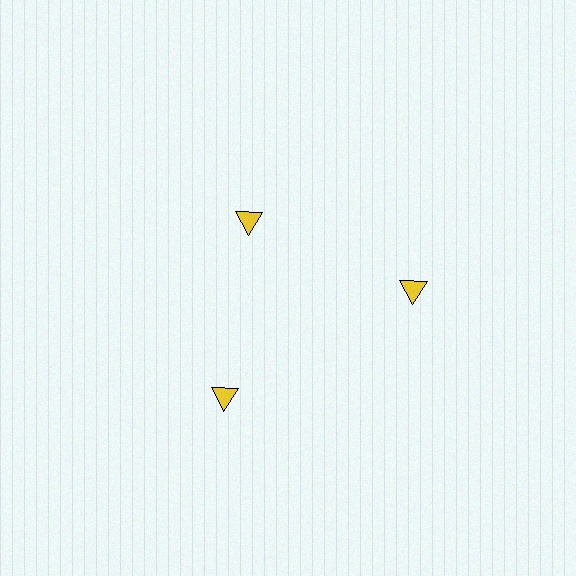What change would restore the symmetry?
The symmetry would be restored by moving it outward, back onto the ring so that all 3 triangles sit at equal angles and equal distance from the center.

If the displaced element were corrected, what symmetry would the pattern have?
It would have 3-fold rotational symmetry — the pattern would map onto itself every 120 degrees.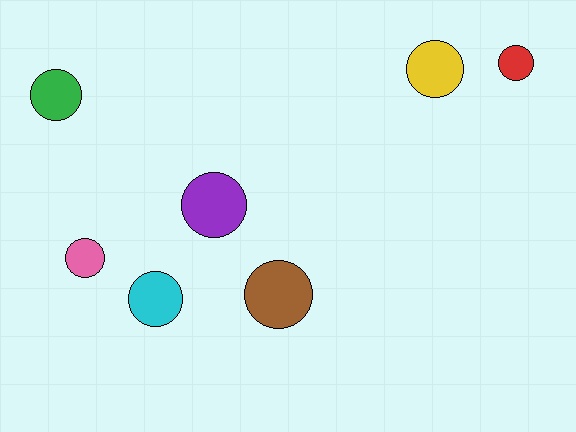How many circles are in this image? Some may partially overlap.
There are 7 circles.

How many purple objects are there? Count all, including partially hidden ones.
There is 1 purple object.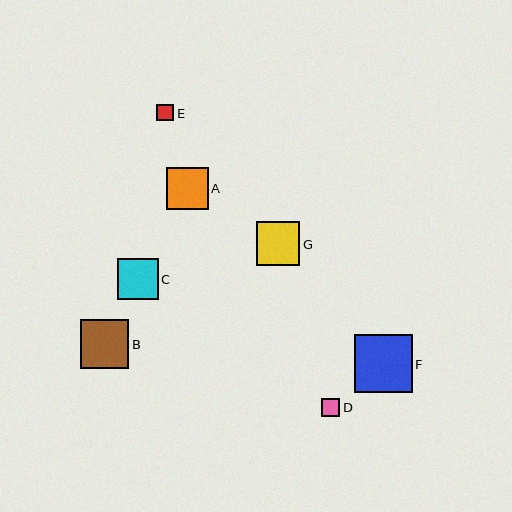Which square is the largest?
Square F is the largest with a size of approximately 58 pixels.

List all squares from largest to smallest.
From largest to smallest: F, B, G, A, C, D, E.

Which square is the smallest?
Square E is the smallest with a size of approximately 17 pixels.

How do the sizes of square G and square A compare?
Square G and square A are approximately the same size.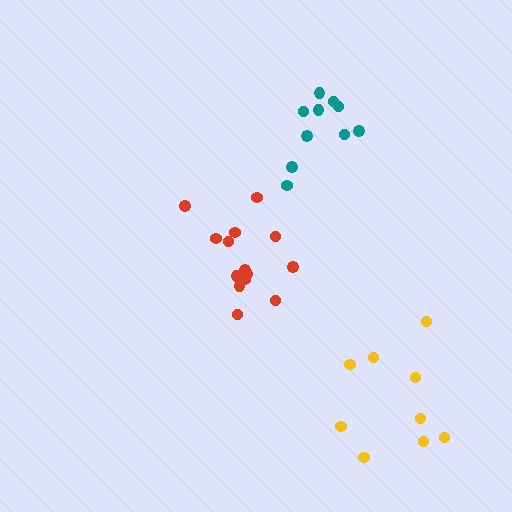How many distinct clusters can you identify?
There are 3 distinct clusters.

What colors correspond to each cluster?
The clusters are colored: red, teal, yellow.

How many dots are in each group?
Group 1: 14 dots, Group 2: 10 dots, Group 3: 9 dots (33 total).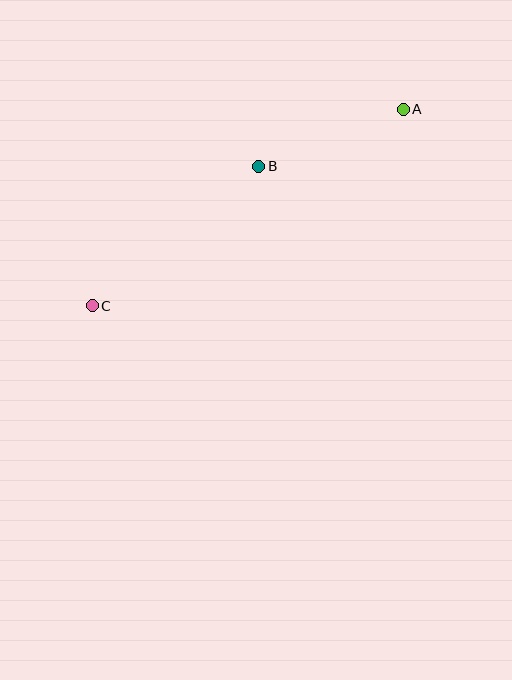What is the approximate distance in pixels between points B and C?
The distance between B and C is approximately 217 pixels.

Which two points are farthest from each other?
Points A and C are farthest from each other.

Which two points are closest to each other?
Points A and B are closest to each other.